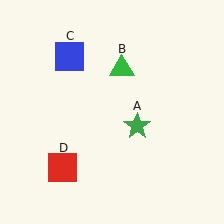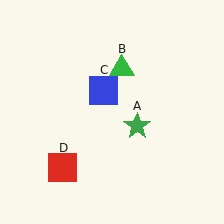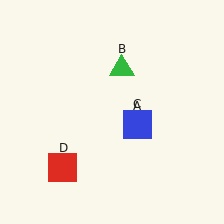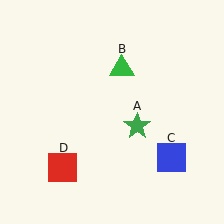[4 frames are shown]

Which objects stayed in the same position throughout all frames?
Green star (object A) and green triangle (object B) and red square (object D) remained stationary.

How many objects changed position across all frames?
1 object changed position: blue square (object C).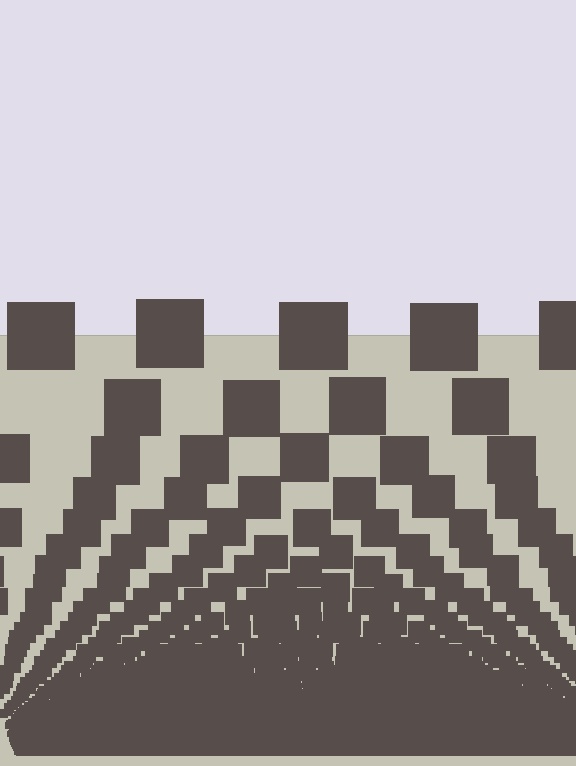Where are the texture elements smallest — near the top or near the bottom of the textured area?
Near the bottom.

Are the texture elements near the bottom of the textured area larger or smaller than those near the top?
Smaller. The gradient is inverted — elements near the bottom are smaller and denser.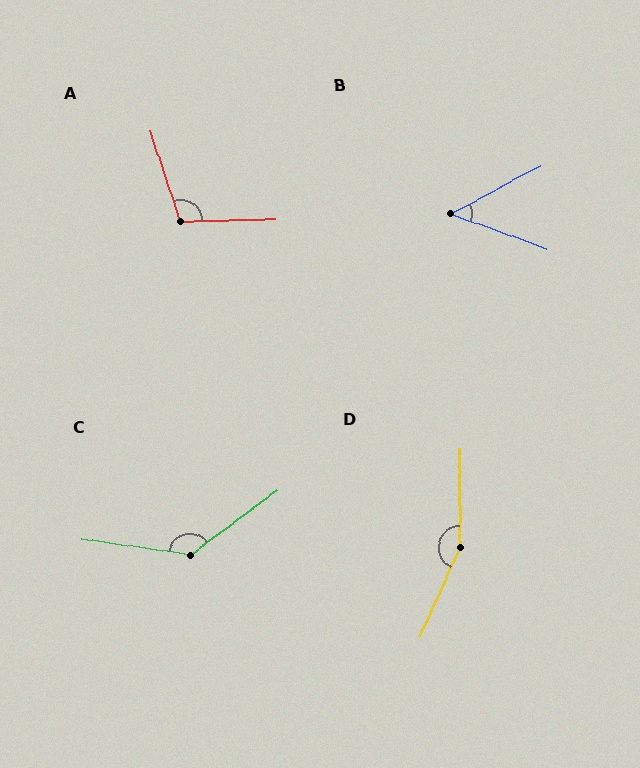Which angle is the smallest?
B, at approximately 48 degrees.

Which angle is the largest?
D, at approximately 156 degrees.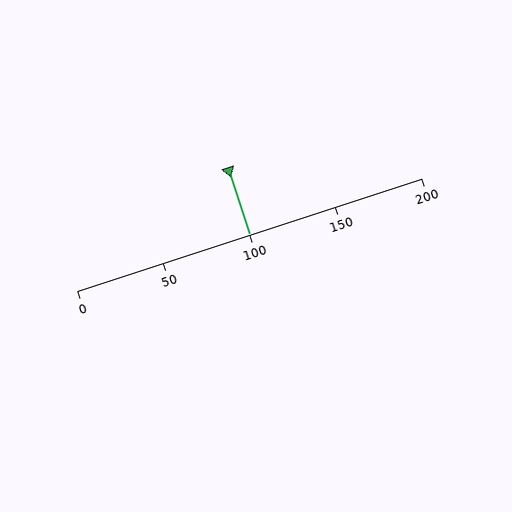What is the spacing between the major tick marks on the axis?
The major ticks are spaced 50 apart.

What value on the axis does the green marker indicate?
The marker indicates approximately 100.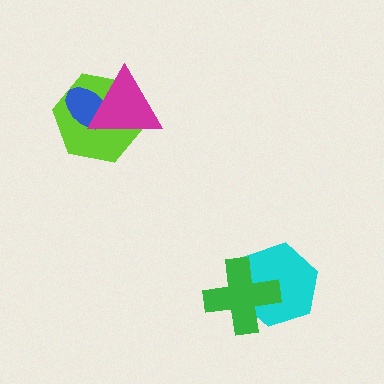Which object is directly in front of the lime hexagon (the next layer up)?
The blue ellipse is directly in front of the lime hexagon.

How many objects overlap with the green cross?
1 object overlaps with the green cross.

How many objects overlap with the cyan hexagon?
1 object overlaps with the cyan hexagon.